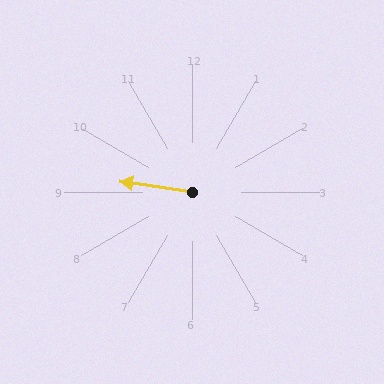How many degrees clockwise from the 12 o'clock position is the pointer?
Approximately 278 degrees.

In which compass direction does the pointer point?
West.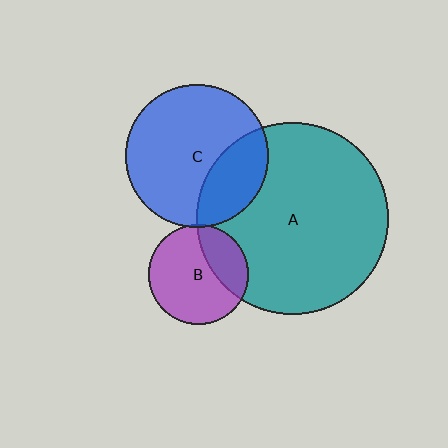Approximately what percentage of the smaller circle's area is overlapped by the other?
Approximately 30%.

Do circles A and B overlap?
Yes.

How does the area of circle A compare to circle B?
Approximately 3.7 times.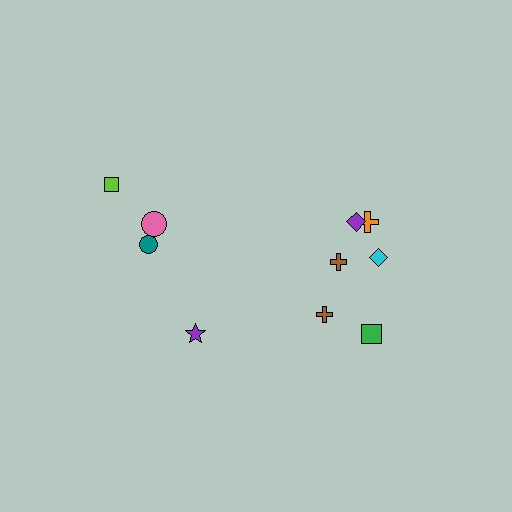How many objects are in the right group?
There are 6 objects.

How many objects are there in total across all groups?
There are 10 objects.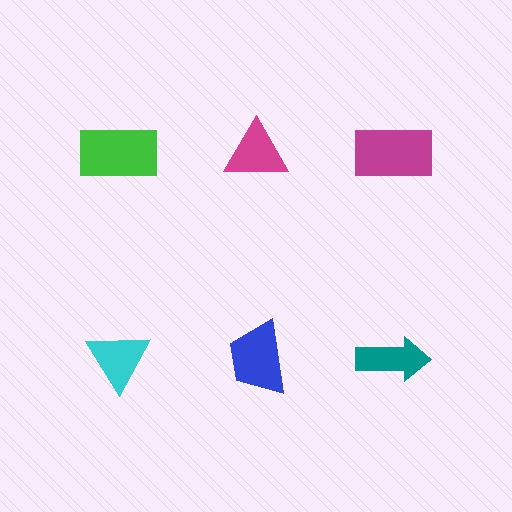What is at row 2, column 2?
A blue trapezoid.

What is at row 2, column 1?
A cyan triangle.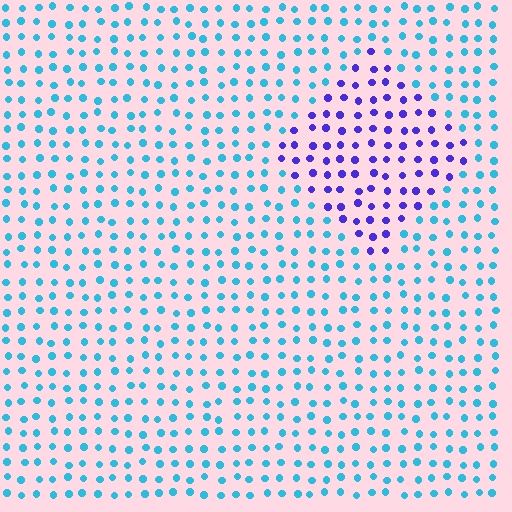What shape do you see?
I see a diamond.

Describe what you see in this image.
The image is filled with small cyan elements in a uniform arrangement. A diamond-shaped region is visible where the elements are tinted to a slightly different hue, forming a subtle color boundary.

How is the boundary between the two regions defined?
The boundary is defined purely by a slight shift in hue (about 59 degrees). Spacing, size, and orientation are identical on both sides.